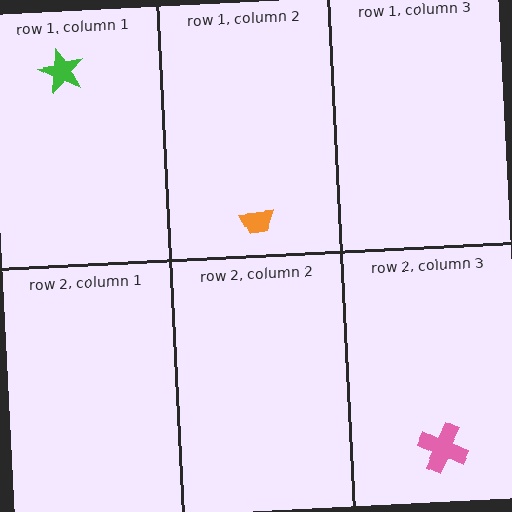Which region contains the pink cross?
The row 2, column 3 region.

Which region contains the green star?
The row 1, column 1 region.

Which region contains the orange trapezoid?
The row 1, column 2 region.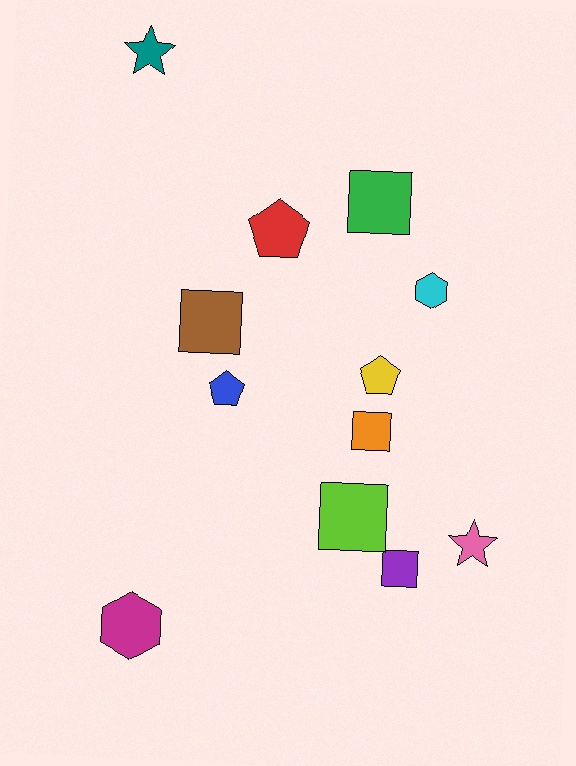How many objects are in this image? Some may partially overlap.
There are 12 objects.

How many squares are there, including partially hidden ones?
There are 5 squares.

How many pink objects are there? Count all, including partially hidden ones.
There is 1 pink object.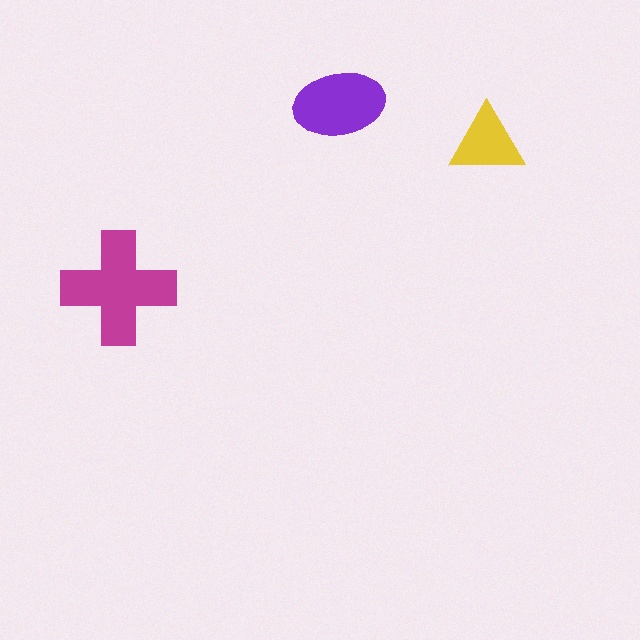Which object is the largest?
The magenta cross.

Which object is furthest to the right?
The yellow triangle is rightmost.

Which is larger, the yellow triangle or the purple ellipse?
The purple ellipse.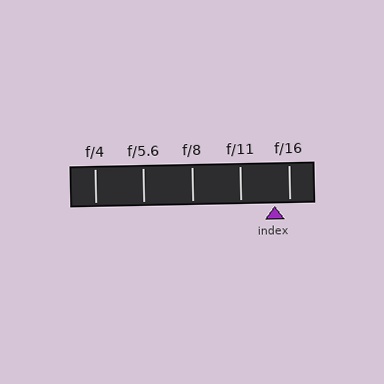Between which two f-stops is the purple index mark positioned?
The index mark is between f/11 and f/16.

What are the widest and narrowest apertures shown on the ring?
The widest aperture shown is f/4 and the narrowest is f/16.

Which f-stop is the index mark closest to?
The index mark is closest to f/16.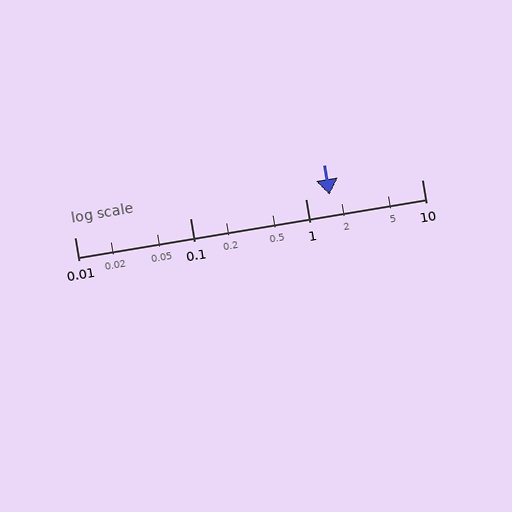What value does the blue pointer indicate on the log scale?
The pointer indicates approximately 1.6.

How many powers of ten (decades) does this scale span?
The scale spans 3 decades, from 0.01 to 10.